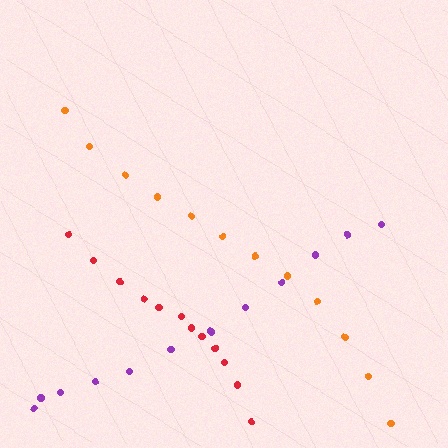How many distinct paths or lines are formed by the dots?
There are 3 distinct paths.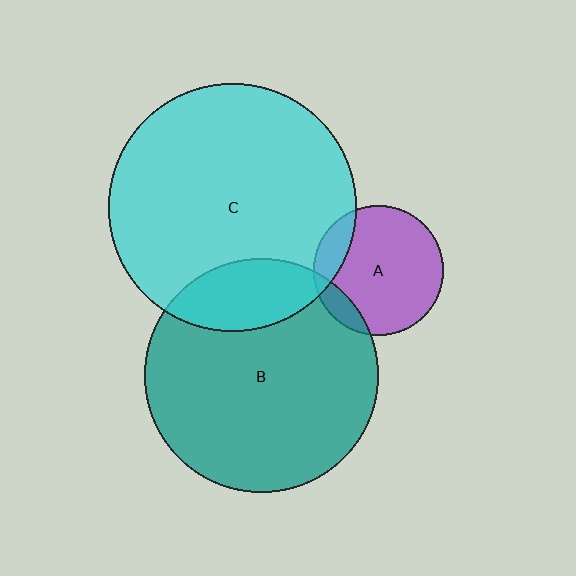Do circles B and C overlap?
Yes.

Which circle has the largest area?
Circle C (cyan).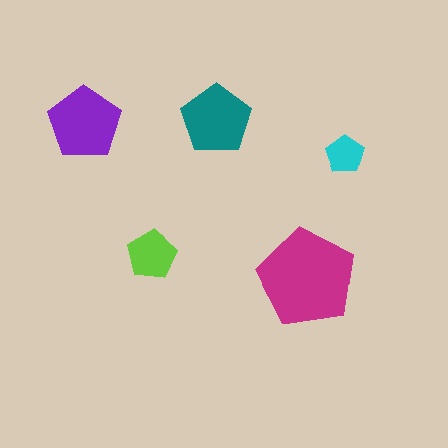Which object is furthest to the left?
The purple pentagon is leftmost.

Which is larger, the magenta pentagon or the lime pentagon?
The magenta one.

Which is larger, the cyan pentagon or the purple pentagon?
The purple one.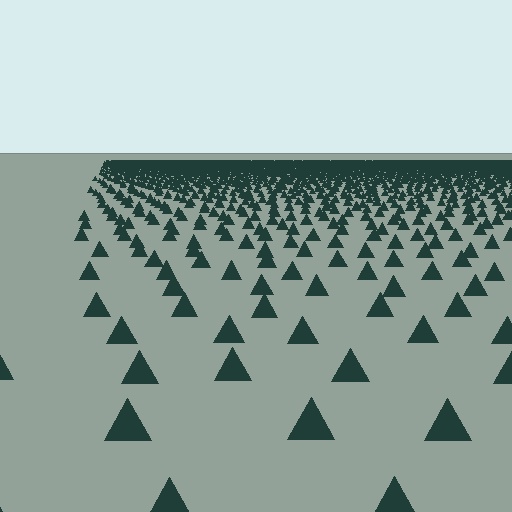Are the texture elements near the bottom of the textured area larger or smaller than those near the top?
Larger. Near the bottom, elements are closer to the viewer and appear at a bigger on-screen size.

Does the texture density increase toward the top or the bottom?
Density increases toward the top.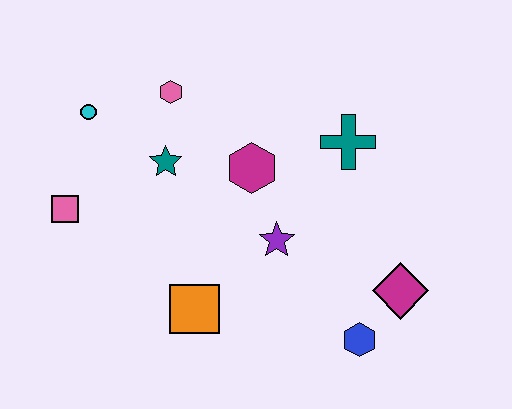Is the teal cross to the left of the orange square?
No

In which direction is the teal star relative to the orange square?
The teal star is above the orange square.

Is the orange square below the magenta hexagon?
Yes